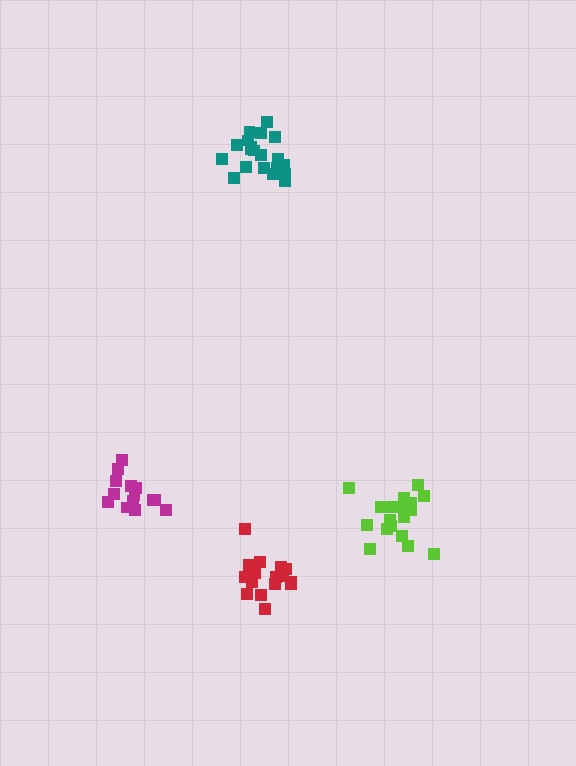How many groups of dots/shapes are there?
There are 4 groups.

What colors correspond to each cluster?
The clusters are colored: teal, magenta, red, lime.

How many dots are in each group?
Group 1: 20 dots, Group 2: 14 dots, Group 3: 16 dots, Group 4: 18 dots (68 total).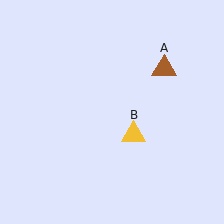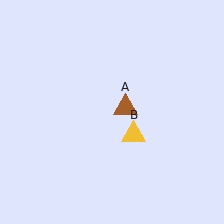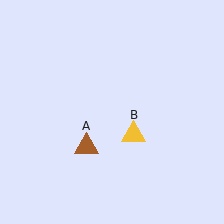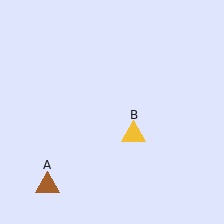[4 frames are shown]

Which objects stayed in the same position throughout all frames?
Yellow triangle (object B) remained stationary.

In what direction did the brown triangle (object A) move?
The brown triangle (object A) moved down and to the left.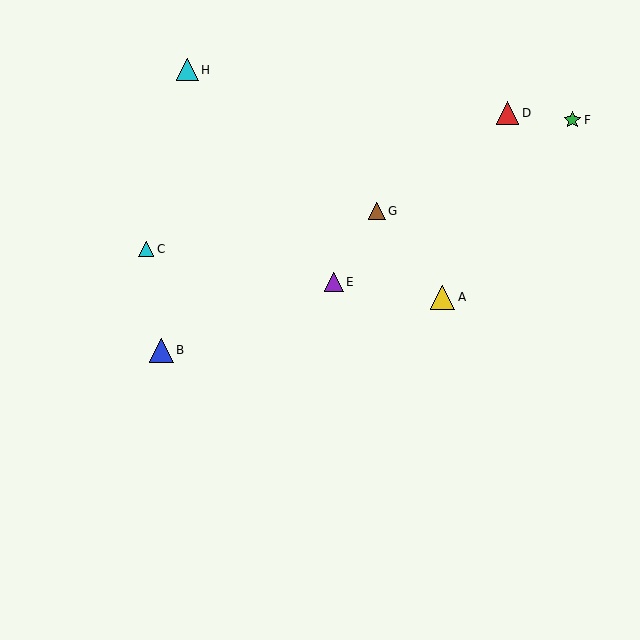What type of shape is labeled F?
Shape F is a green star.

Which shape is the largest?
The yellow triangle (labeled A) is the largest.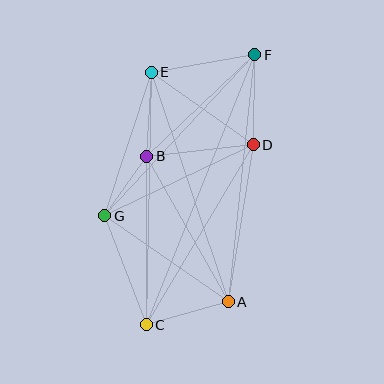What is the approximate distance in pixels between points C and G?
The distance between C and G is approximately 116 pixels.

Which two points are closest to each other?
Points B and G are closest to each other.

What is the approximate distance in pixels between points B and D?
The distance between B and D is approximately 107 pixels.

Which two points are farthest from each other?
Points C and F are farthest from each other.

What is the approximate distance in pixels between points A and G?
The distance between A and G is approximately 150 pixels.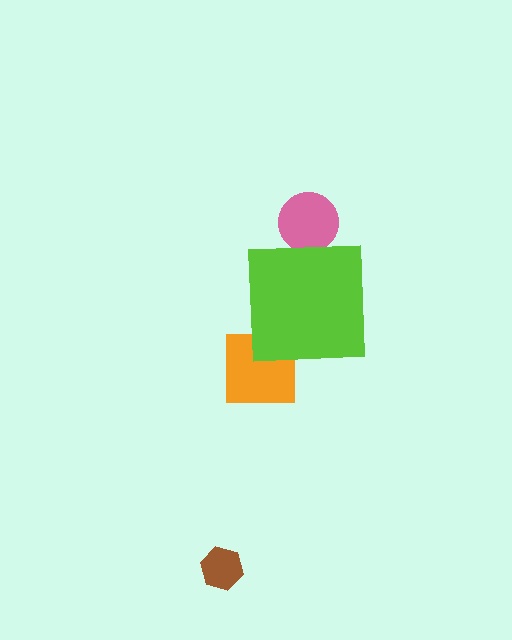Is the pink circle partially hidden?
Yes, the pink circle is partially hidden behind the lime square.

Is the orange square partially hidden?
Yes, the orange square is partially hidden behind the lime square.